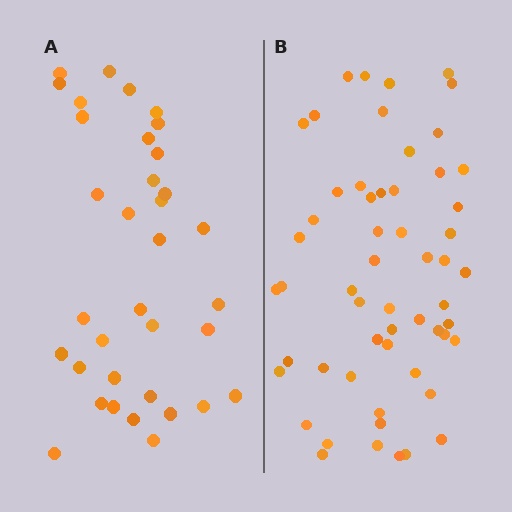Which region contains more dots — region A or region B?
Region B (the right region) has more dots.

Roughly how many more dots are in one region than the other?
Region B has approximately 20 more dots than region A.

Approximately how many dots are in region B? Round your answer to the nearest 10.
About 60 dots. (The exact count is 56, which rounds to 60.)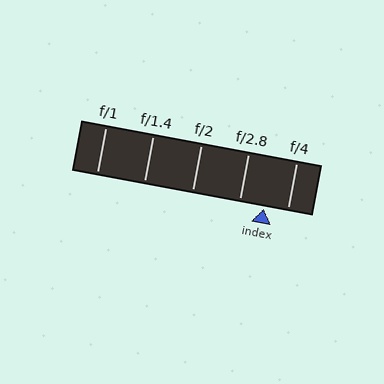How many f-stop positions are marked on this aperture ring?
There are 5 f-stop positions marked.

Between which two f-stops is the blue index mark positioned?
The index mark is between f/2.8 and f/4.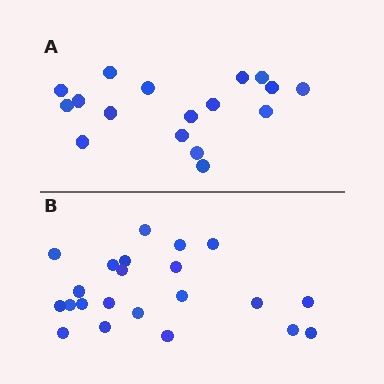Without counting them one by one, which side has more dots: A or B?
Region B (the bottom region) has more dots.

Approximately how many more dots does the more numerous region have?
Region B has about 5 more dots than region A.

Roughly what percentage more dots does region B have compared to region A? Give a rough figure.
About 30% more.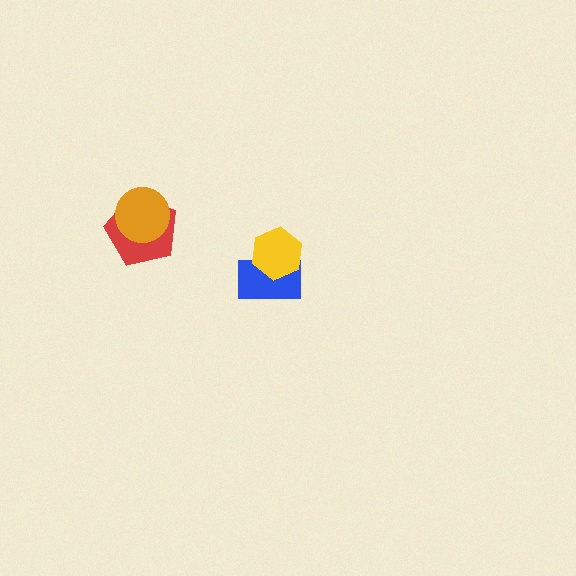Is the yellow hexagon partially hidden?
No, no other shape covers it.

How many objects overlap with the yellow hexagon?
1 object overlaps with the yellow hexagon.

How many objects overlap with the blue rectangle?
1 object overlaps with the blue rectangle.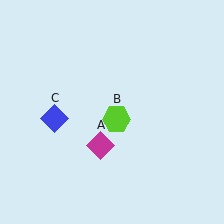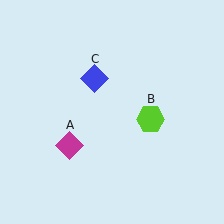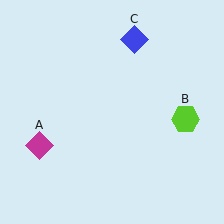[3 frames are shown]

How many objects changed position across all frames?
3 objects changed position: magenta diamond (object A), lime hexagon (object B), blue diamond (object C).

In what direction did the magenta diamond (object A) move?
The magenta diamond (object A) moved left.